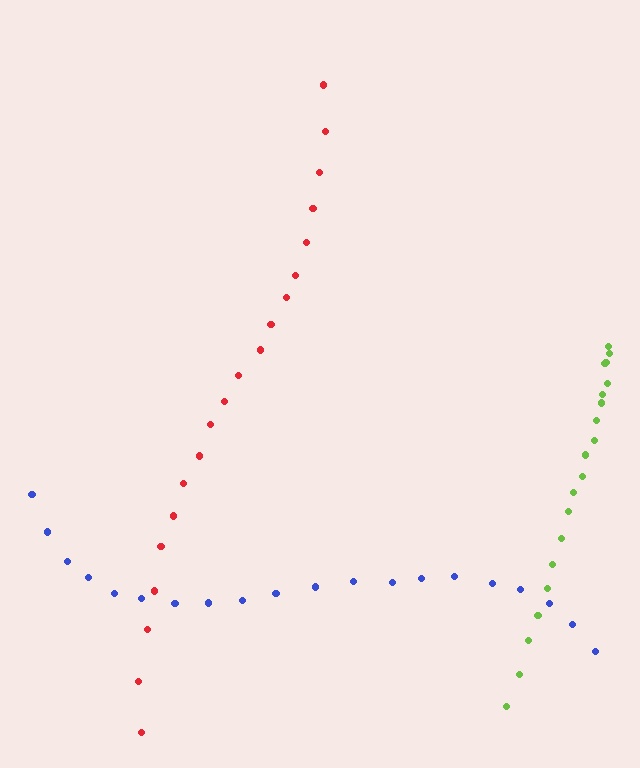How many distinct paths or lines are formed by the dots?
There are 3 distinct paths.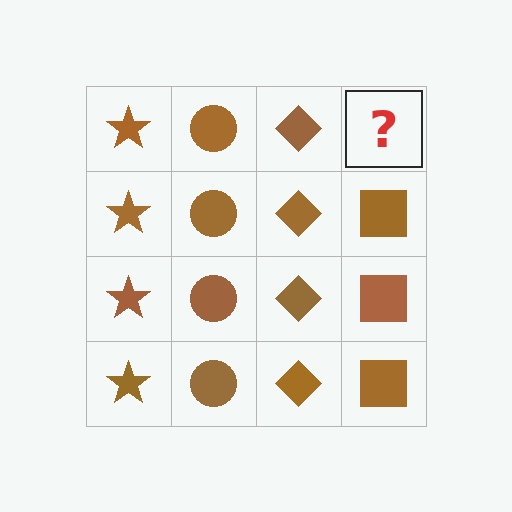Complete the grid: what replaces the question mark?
The question mark should be replaced with a brown square.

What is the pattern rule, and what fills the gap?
The rule is that each column has a consistent shape. The gap should be filled with a brown square.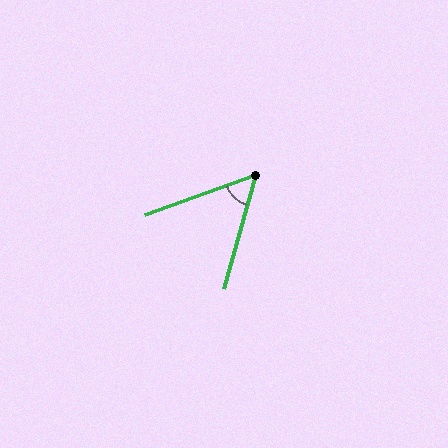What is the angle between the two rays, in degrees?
Approximately 54 degrees.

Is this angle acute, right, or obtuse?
It is acute.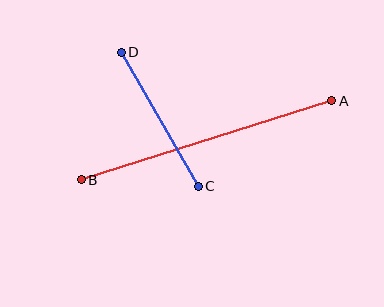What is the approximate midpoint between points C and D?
The midpoint is at approximately (160, 119) pixels.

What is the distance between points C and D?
The distance is approximately 154 pixels.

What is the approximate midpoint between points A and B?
The midpoint is at approximately (206, 140) pixels.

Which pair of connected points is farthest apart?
Points A and B are farthest apart.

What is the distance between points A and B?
The distance is approximately 262 pixels.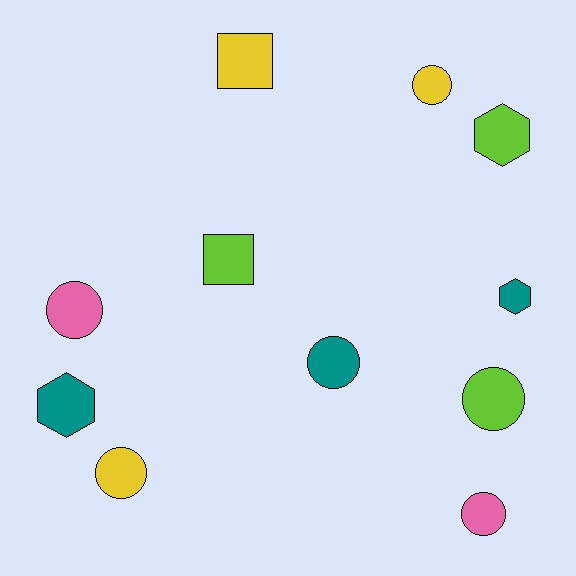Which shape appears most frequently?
Circle, with 6 objects.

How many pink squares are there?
There are no pink squares.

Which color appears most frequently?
Yellow, with 3 objects.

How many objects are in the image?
There are 11 objects.